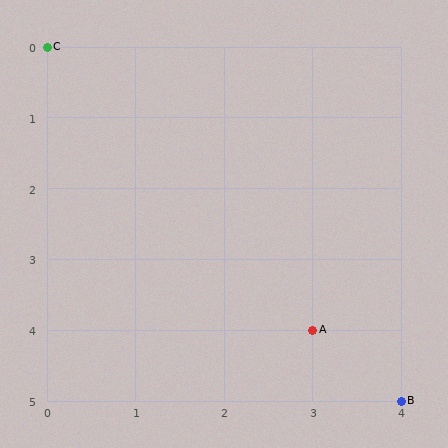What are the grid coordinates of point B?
Point B is at grid coordinates (4, 5).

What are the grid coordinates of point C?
Point C is at grid coordinates (0, 0).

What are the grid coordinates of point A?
Point A is at grid coordinates (3, 4).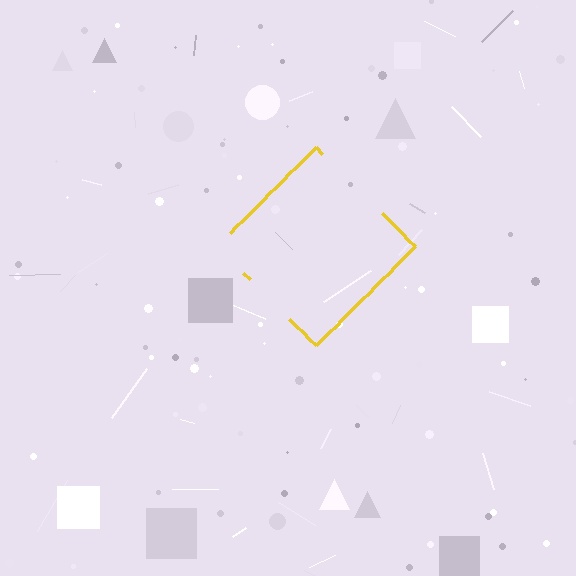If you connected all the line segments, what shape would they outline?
They would outline a diamond.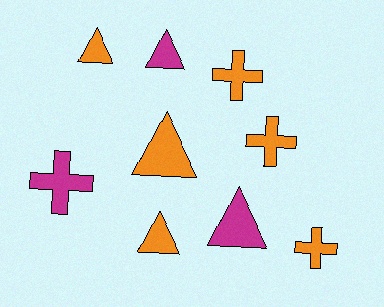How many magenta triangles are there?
There are 2 magenta triangles.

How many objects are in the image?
There are 9 objects.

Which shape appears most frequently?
Triangle, with 5 objects.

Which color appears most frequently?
Orange, with 6 objects.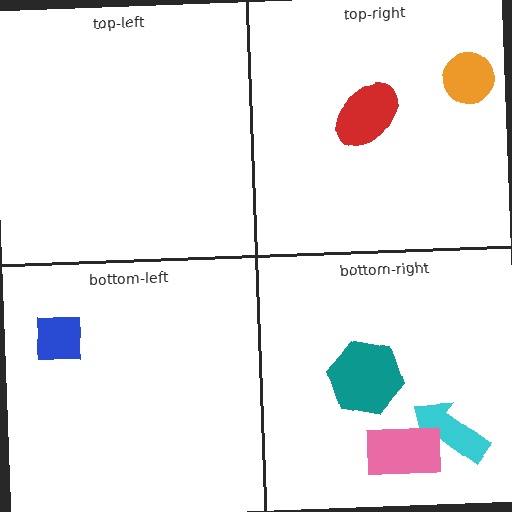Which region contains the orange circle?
The top-right region.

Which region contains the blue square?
The bottom-left region.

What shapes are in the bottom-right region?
The teal hexagon, the cyan arrow, the pink rectangle.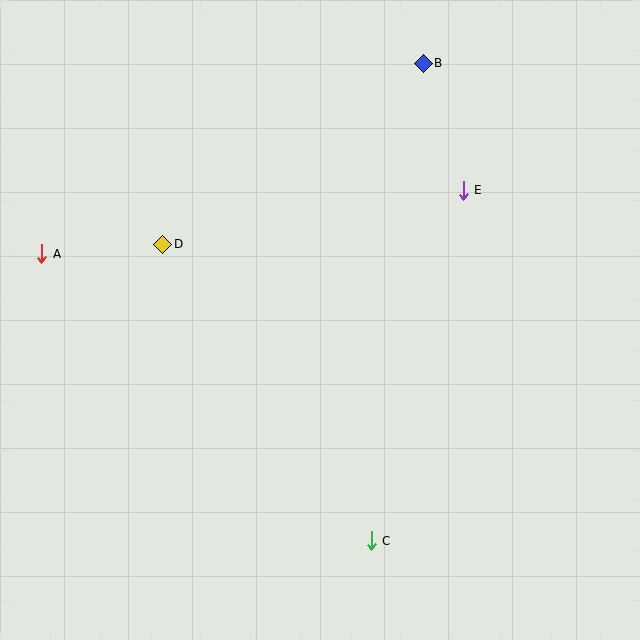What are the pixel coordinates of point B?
Point B is at (423, 63).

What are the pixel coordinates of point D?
Point D is at (163, 244).